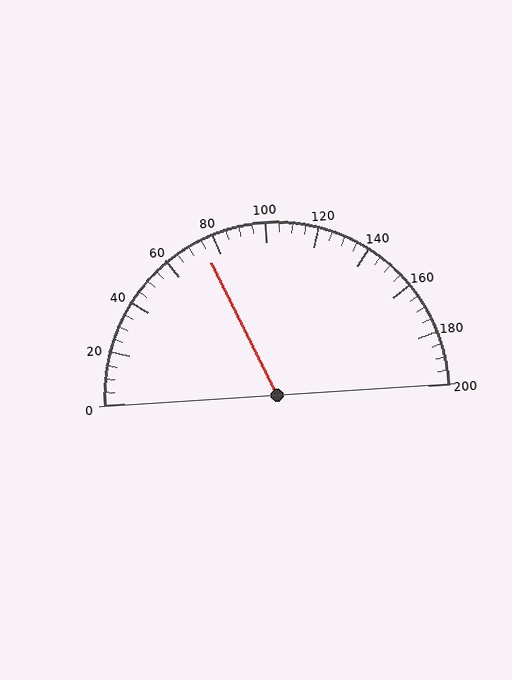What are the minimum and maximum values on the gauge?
The gauge ranges from 0 to 200.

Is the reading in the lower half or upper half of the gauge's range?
The reading is in the lower half of the range (0 to 200).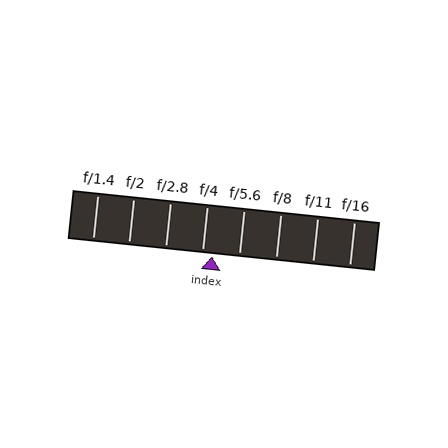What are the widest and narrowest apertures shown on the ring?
The widest aperture shown is f/1.4 and the narrowest is f/16.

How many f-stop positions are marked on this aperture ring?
There are 8 f-stop positions marked.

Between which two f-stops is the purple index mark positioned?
The index mark is between f/4 and f/5.6.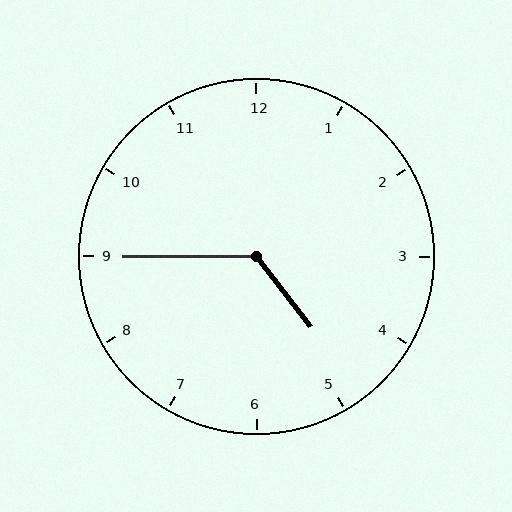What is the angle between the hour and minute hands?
Approximately 128 degrees.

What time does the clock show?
4:45.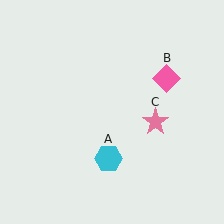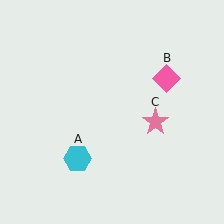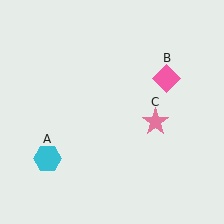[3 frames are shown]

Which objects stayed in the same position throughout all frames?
Pink diamond (object B) and pink star (object C) remained stationary.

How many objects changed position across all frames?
1 object changed position: cyan hexagon (object A).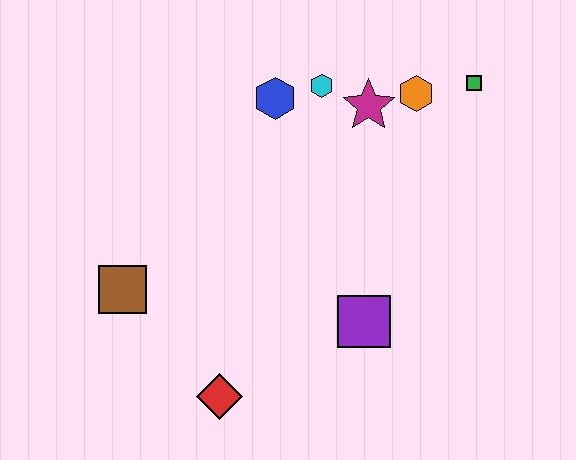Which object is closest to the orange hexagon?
The magenta star is closest to the orange hexagon.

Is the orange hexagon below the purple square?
No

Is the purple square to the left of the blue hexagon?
No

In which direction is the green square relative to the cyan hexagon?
The green square is to the right of the cyan hexagon.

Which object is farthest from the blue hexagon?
The red diamond is farthest from the blue hexagon.